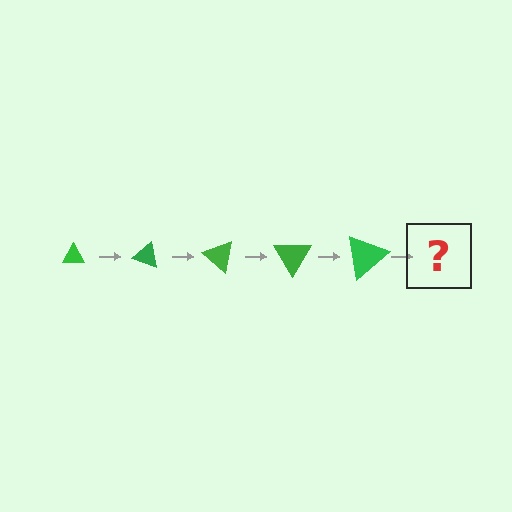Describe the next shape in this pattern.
It should be a triangle, larger than the previous one and rotated 100 degrees from the start.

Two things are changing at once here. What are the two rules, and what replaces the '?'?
The two rules are that the triangle grows larger each step and it rotates 20 degrees each step. The '?' should be a triangle, larger than the previous one and rotated 100 degrees from the start.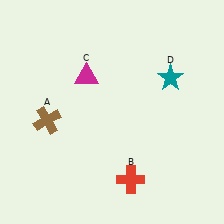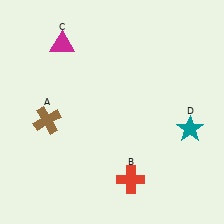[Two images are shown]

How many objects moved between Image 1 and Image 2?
2 objects moved between the two images.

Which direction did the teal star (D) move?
The teal star (D) moved down.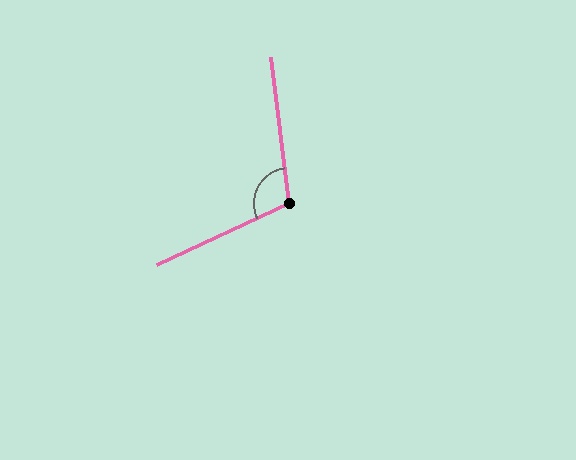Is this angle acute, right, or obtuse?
It is obtuse.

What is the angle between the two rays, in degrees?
Approximately 108 degrees.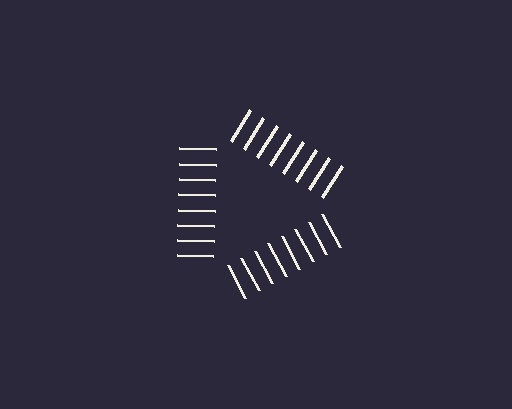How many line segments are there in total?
24 — 8 along each of the 3 edges.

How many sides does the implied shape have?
3 sides — the line-ends trace a triangle.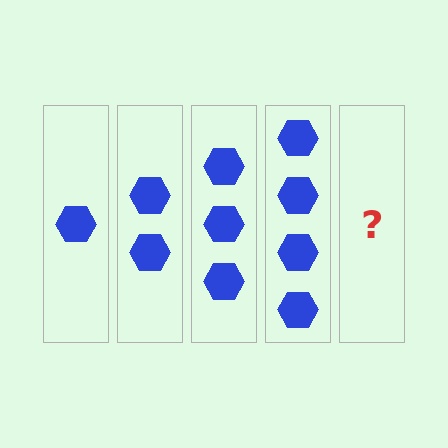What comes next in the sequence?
The next element should be 5 hexagons.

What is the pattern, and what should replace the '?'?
The pattern is that each step adds one more hexagon. The '?' should be 5 hexagons.